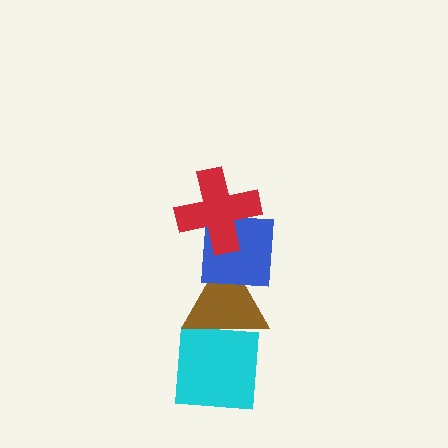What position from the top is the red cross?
The red cross is 1st from the top.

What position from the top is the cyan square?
The cyan square is 4th from the top.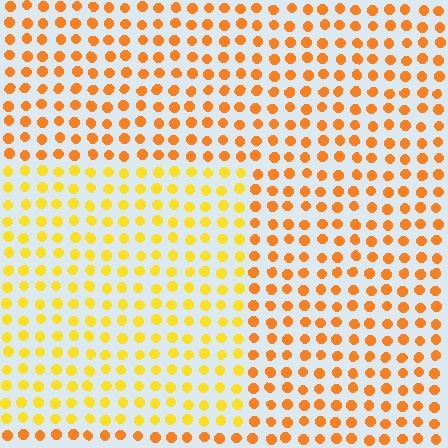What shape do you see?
I see a rectangle.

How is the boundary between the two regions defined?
The boundary is defined purely by a slight shift in hue (about 27 degrees). Spacing, size, and orientation are identical on both sides.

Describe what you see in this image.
The image is filled with small orange elements in a uniform arrangement. A rectangle-shaped region is visible where the elements are tinted to a slightly different hue, forming a subtle color boundary.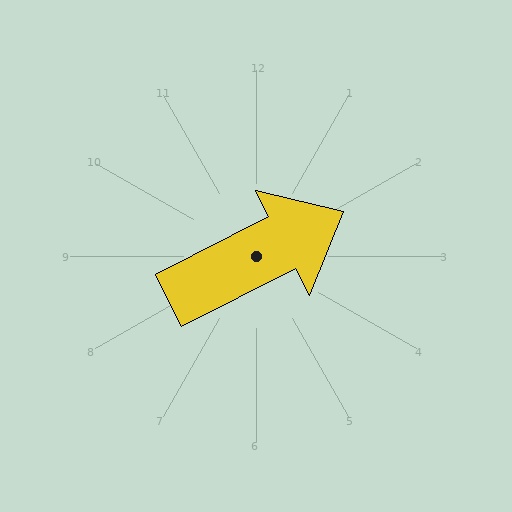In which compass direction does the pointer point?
Northeast.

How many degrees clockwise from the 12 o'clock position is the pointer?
Approximately 63 degrees.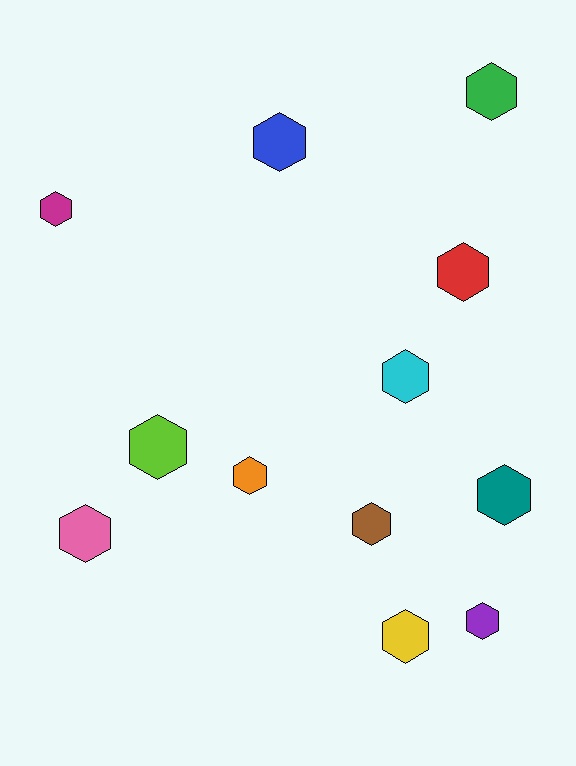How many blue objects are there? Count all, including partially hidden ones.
There is 1 blue object.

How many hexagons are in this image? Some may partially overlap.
There are 12 hexagons.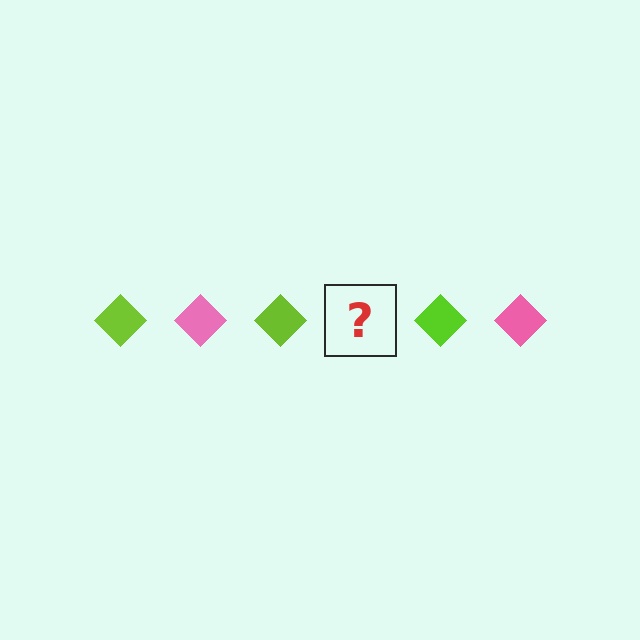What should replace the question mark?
The question mark should be replaced with a pink diamond.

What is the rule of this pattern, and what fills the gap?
The rule is that the pattern cycles through lime, pink diamonds. The gap should be filled with a pink diamond.